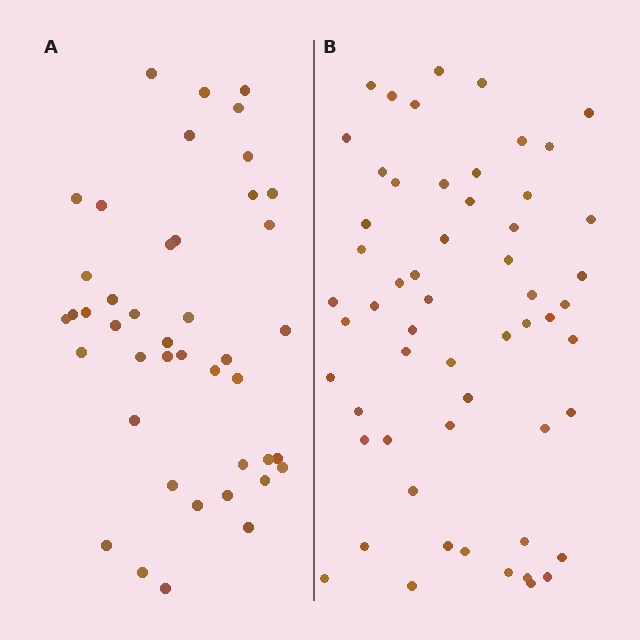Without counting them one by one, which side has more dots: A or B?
Region B (the right region) has more dots.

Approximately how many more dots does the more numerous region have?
Region B has approximately 15 more dots than region A.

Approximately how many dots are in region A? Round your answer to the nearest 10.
About 40 dots. (The exact count is 43, which rounds to 40.)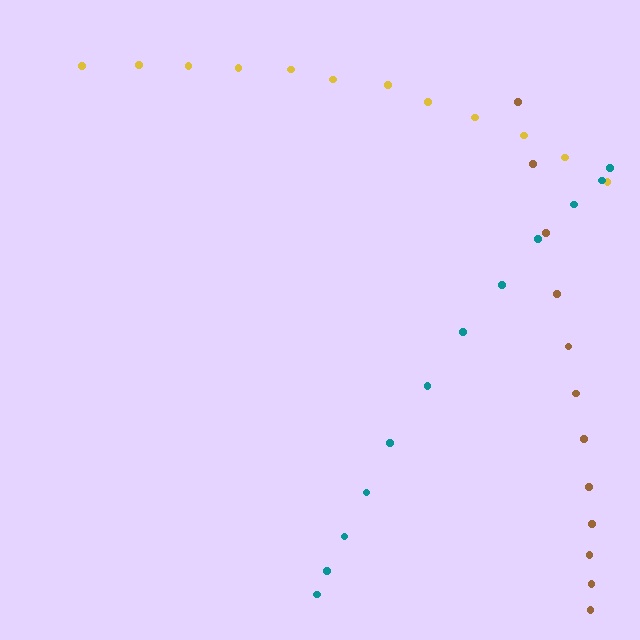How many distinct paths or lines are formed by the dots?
There are 3 distinct paths.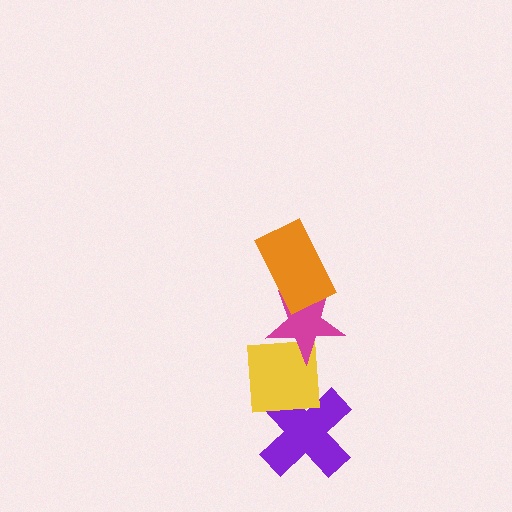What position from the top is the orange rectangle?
The orange rectangle is 1st from the top.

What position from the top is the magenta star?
The magenta star is 2nd from the top.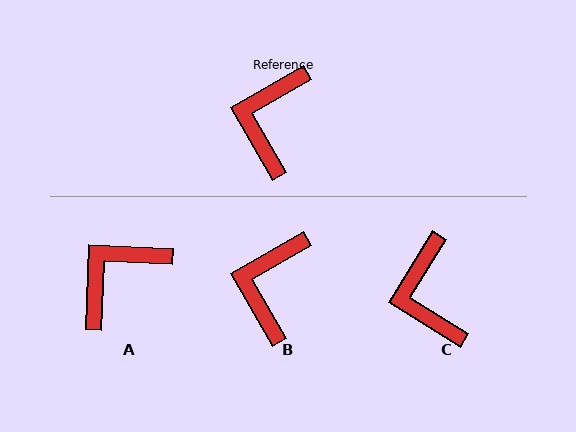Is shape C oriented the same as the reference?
No, it is off by about 29 degrees.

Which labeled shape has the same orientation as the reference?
B.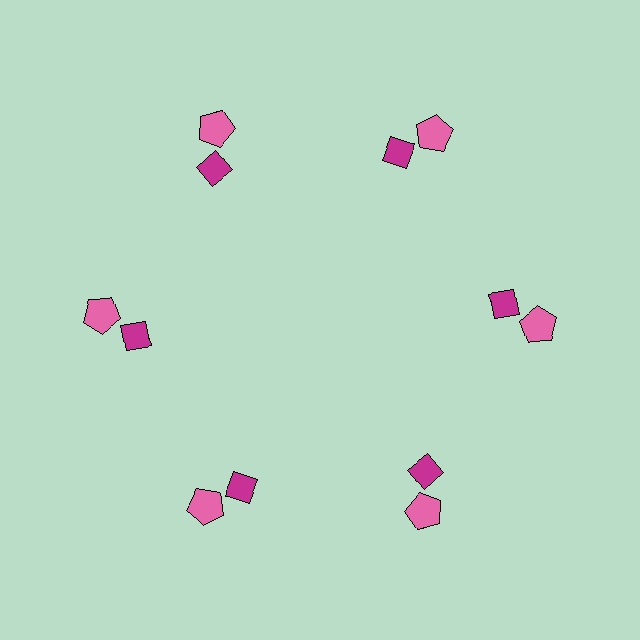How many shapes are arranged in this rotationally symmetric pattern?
There are 12 shapes, arranged in 6 groups of 2.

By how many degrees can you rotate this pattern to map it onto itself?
The pattern maps onto itself every 60 degrees of rotation.